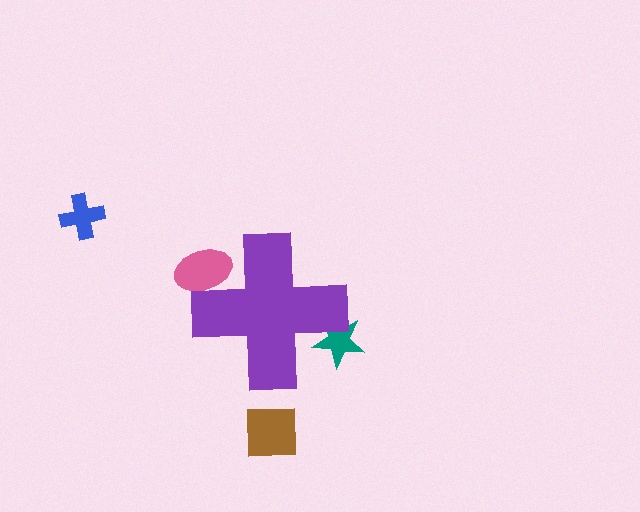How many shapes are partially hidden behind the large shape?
2 shapes are partially hidden.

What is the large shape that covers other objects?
A purple cross.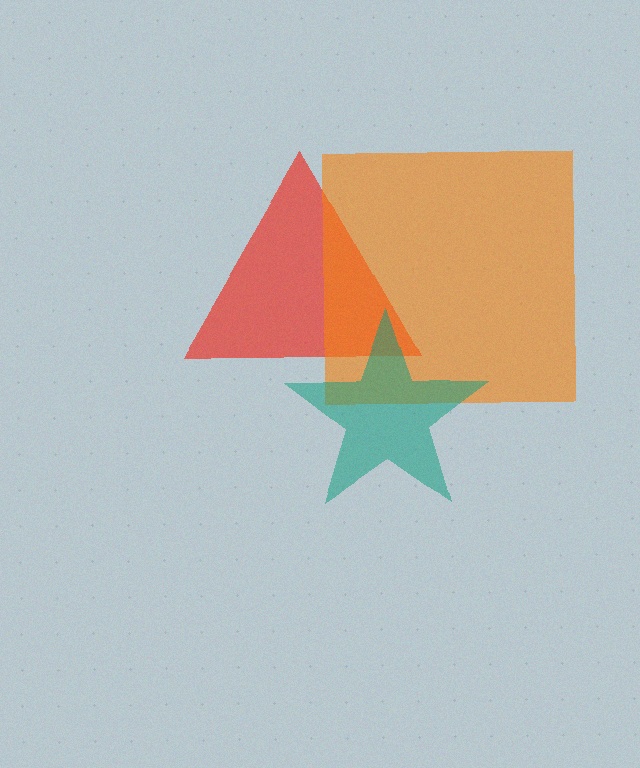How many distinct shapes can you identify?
There are 3 distinct shapes: a red triangle, an orange square, a teal star.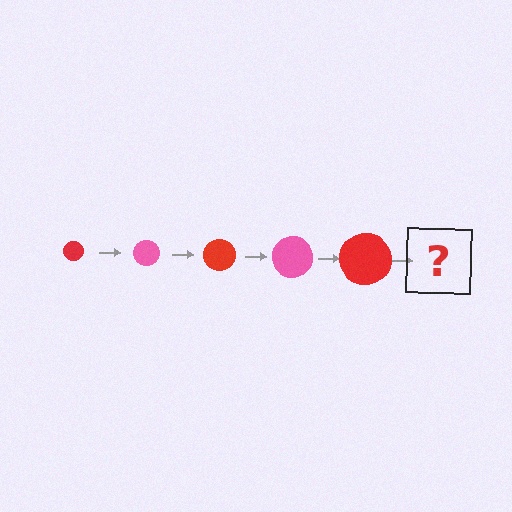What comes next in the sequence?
The next element should be a pink circle, larger than the previous one.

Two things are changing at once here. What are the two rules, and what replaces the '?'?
The two rules are that the circle grows larger each step and the color cycles through red and pink. The '?' should be a pink circle, larger than the previous one.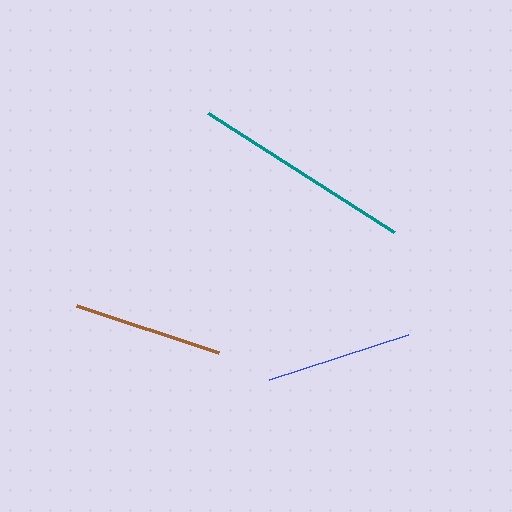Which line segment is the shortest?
The blue line is the shortest at approximately 146 pixels.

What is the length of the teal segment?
The teal segment is approximately 221 pixels long.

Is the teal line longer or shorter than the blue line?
The teal line is longer than the blue line.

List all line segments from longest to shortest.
From longest to shortest: teal, brown, blue.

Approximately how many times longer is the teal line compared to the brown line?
The teal line is approximately 1.5 times the length of the brown line.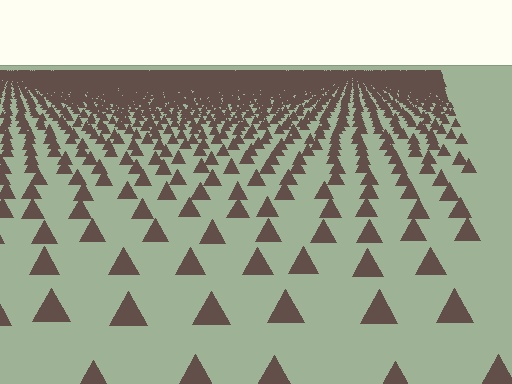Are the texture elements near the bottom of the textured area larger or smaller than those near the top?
Larger. Near the bottom, elements are closer to the viewer and appear at a bigger on-screen size.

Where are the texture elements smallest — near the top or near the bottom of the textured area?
Near the top.